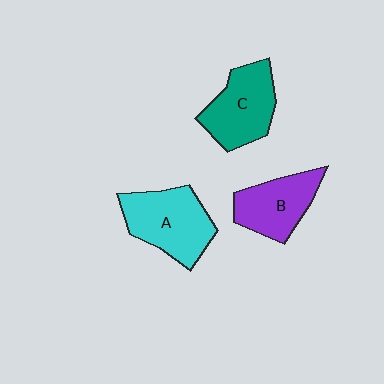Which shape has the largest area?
Shape A (cyan).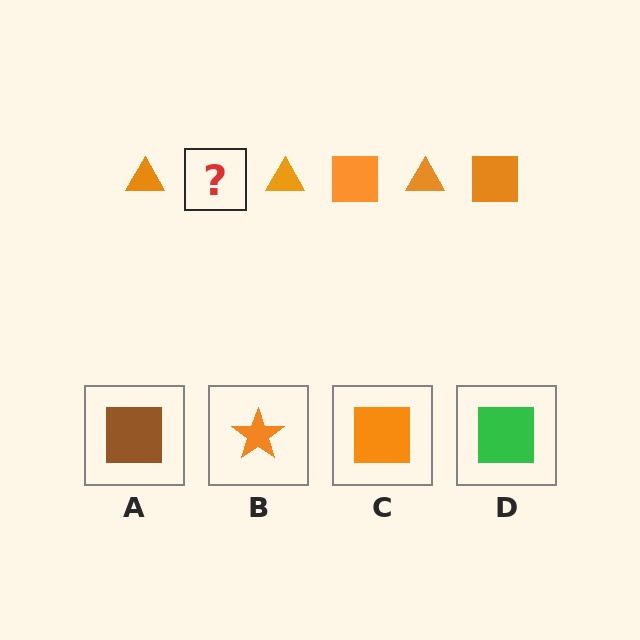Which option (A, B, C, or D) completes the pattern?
C.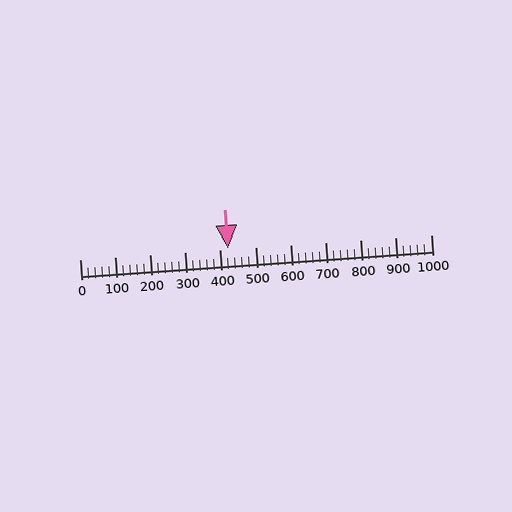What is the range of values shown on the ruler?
The ruler shows values from 0 to 1000.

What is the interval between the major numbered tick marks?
The major tick marks are spaced 100 units apart.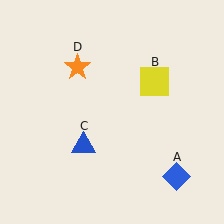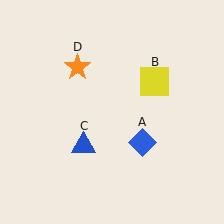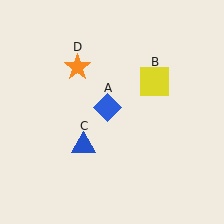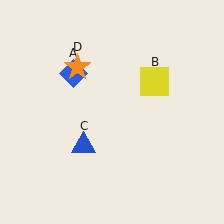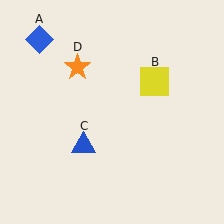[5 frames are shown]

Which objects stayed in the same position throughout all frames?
Yellow square (object B) and blue triangle (object C) and orange star (object D) remained stationary.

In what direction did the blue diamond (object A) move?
The blue diamond (object A) moved up and to the left.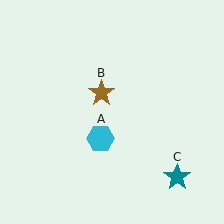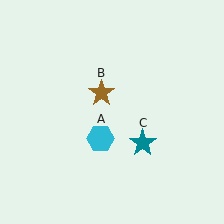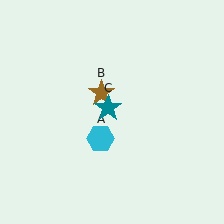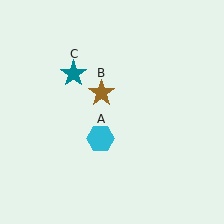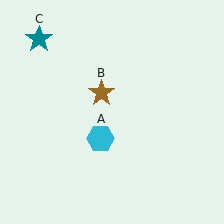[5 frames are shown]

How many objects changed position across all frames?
1 object changed position: teal star (object C).